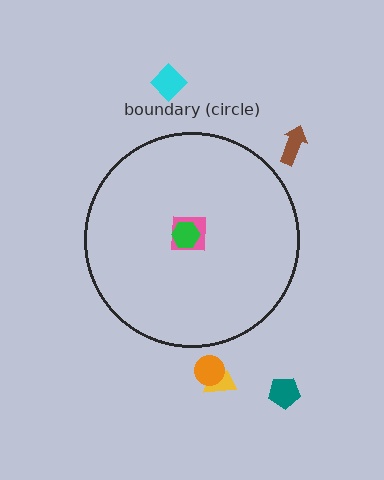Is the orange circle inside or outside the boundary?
Outside.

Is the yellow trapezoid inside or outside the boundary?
Outside.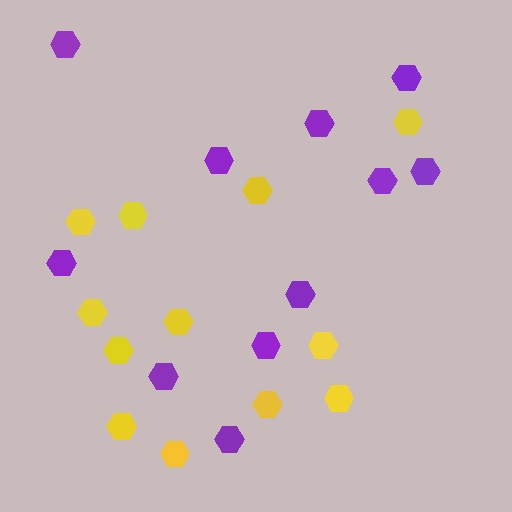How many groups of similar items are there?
There are 2 groups: one group of yellow hexagons (12) and one group of purple hexagons (11).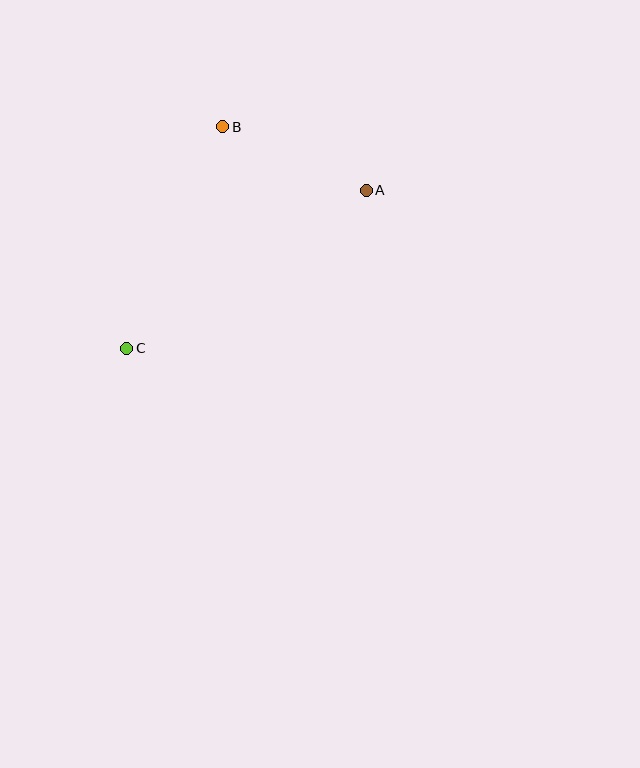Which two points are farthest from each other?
Points A and C are farthest from each other.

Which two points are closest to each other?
Points A and B are closest to each other.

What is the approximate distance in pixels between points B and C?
The distance between B and C is approximately 242 pixels.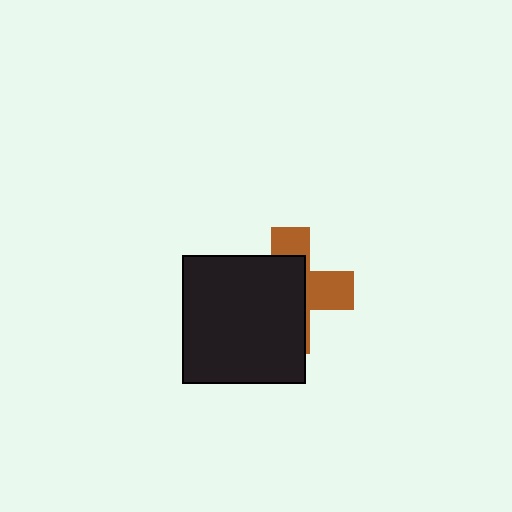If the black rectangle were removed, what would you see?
You would see the complete brown cross.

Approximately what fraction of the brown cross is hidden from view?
Roughly 62% of the brown cross is hidden behind the black rectangle.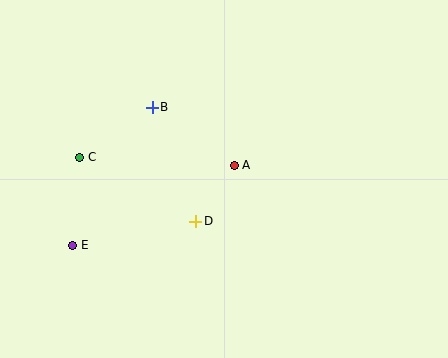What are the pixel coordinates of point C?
Point C is at (80, 157).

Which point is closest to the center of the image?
Point A at (234, 165) is closest to the center.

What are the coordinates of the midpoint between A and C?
The midpoint between A and C is at (157, 161).